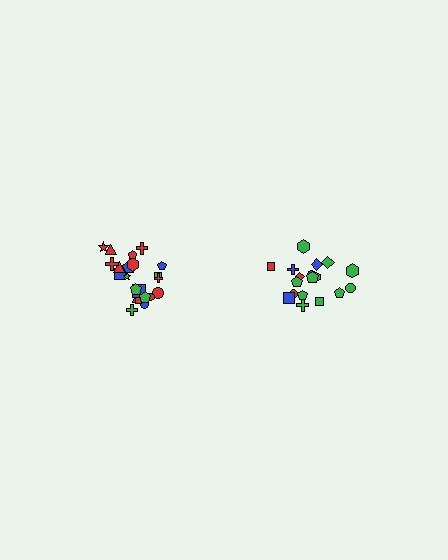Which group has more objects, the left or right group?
The left group.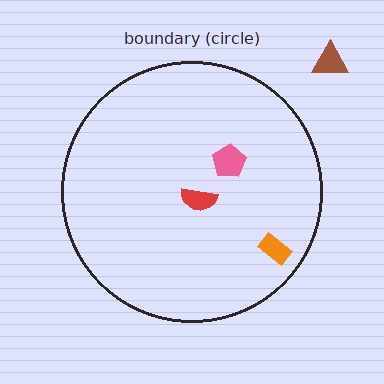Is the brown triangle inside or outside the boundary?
Outside.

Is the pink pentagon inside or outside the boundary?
Inside.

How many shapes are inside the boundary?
3 inside, 1 outside.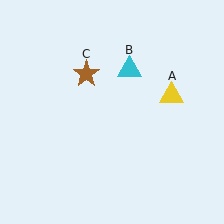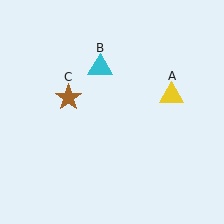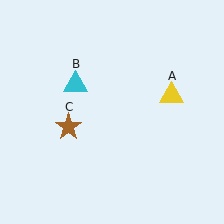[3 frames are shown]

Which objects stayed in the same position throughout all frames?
Yellow triangle (object A) remained stationary.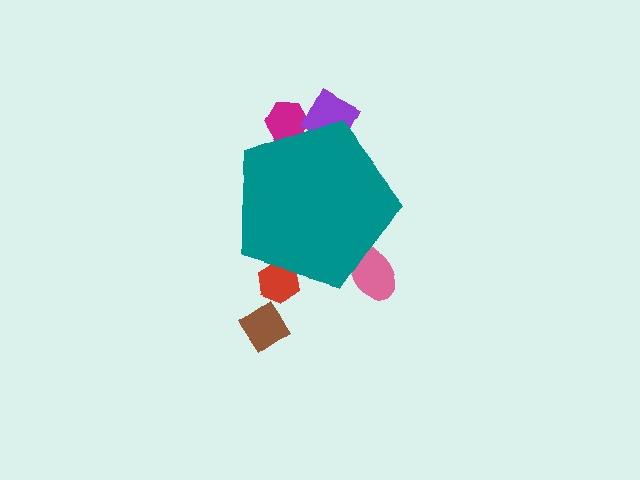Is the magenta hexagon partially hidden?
Yes, the magenta hexagon is partially hidden behind the teal pentagon.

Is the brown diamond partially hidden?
No, the brown diamond is fully visible.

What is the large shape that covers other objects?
A teal pentagon.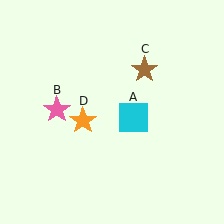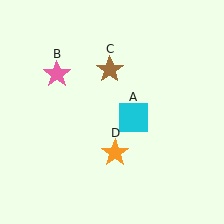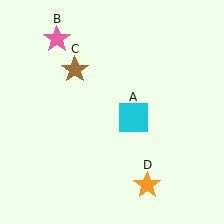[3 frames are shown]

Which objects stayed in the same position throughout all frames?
Cyan square (object A) remained stationary.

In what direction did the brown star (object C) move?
The brown star (object C) moved left.